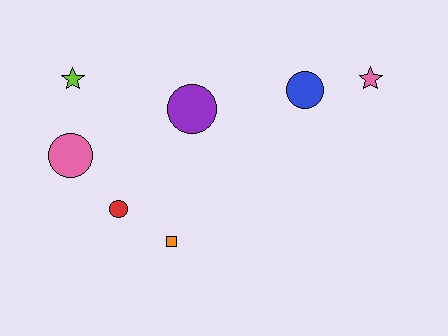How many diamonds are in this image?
There are no diamonds.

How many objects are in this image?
There are 7 objects.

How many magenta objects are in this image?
There are no magenta objects.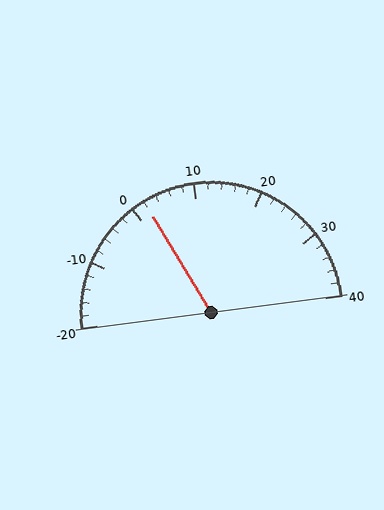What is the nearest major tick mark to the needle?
The nearest major tick mark is 0.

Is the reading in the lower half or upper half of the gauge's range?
The reading is in the lower half of the range (-20 to 40).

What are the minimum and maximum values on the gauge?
The gauge ranges from -20 to 40.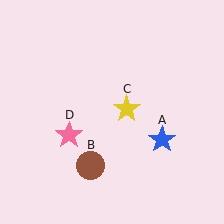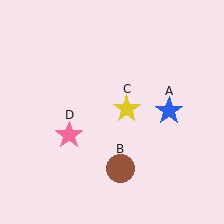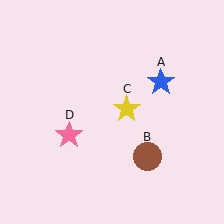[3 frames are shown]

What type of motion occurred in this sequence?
The blue star (object A), brown circle (object B) rotated counterclockwise around the center of the scene.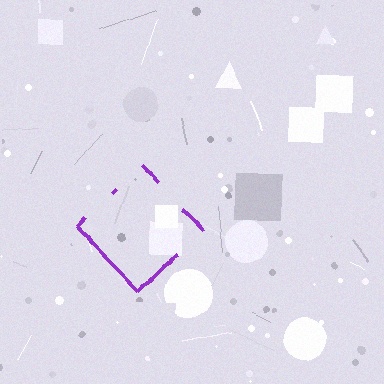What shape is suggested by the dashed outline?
The dashed outline suggests a diamond.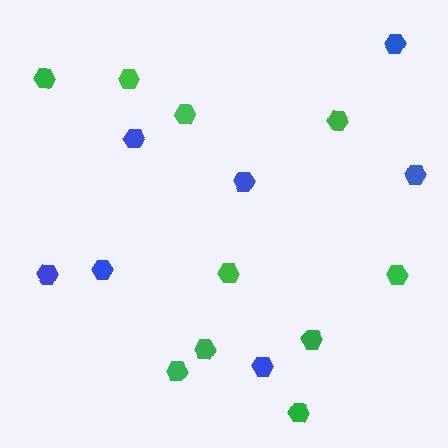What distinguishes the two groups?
There are 2 groups: one group of blue hexagons (7) and one group of green hexagons (10).